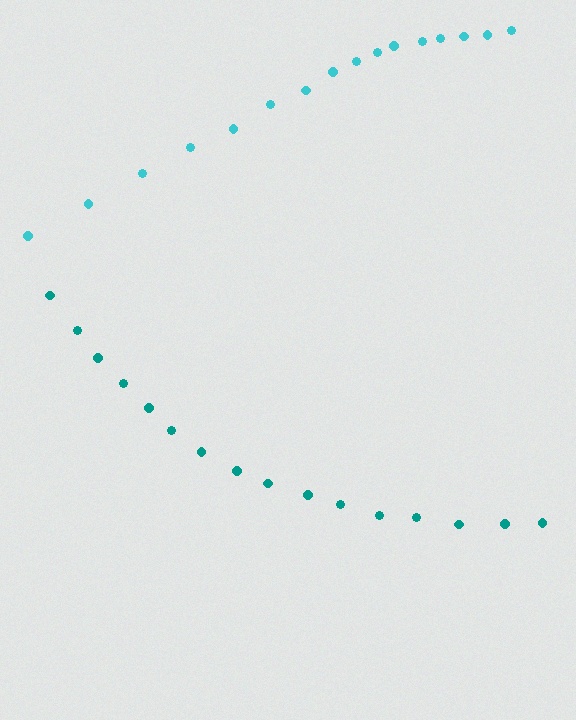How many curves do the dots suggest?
There are 2 distinct paths.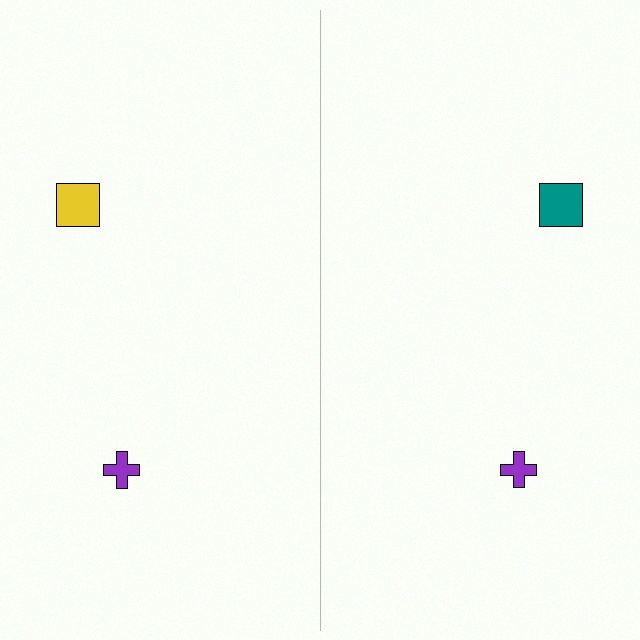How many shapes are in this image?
There are 4 shapes in this image.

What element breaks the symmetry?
The teal square on the right side breaks the symmetry — its mirror counterpart is yellow.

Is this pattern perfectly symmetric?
No, the pattern is not perfectly symmetric. The teal square on the right side breaks the symmetry — its mirror counterpart is yellow.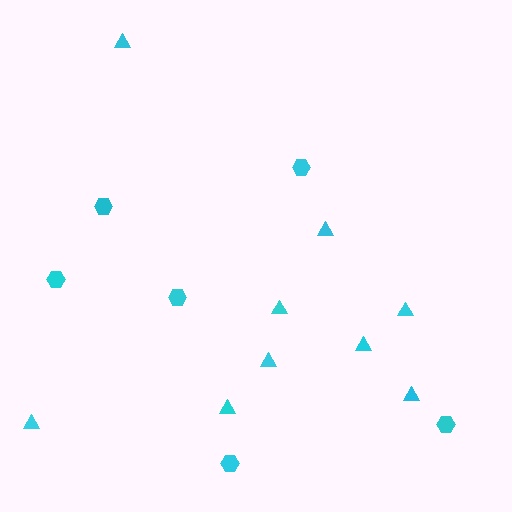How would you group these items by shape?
There are 2 groups: one group of hexagons (6) and one group of triangles (9).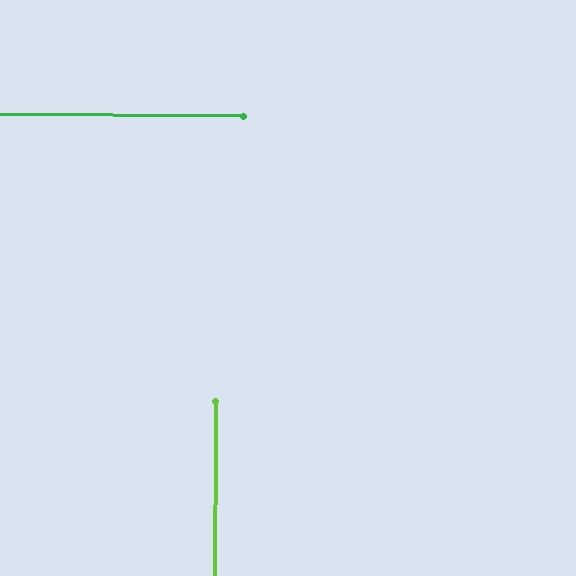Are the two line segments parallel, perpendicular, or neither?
Perpendicular — they meet at approximately 90°.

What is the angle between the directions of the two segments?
Approximately 90 degrees.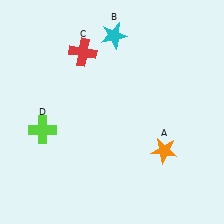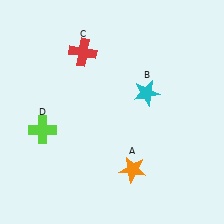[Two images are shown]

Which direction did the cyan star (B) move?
The cyan star (B) moved down.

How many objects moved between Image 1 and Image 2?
2 objects moved between the two images.